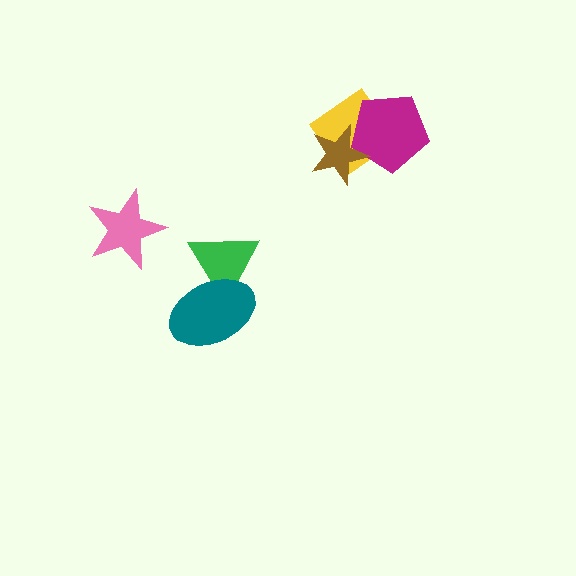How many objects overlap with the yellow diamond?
2 objects overlap with the yellow diamond.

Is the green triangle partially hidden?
Yes, it is partially covered by another shape.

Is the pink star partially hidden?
No, no other shape covers it.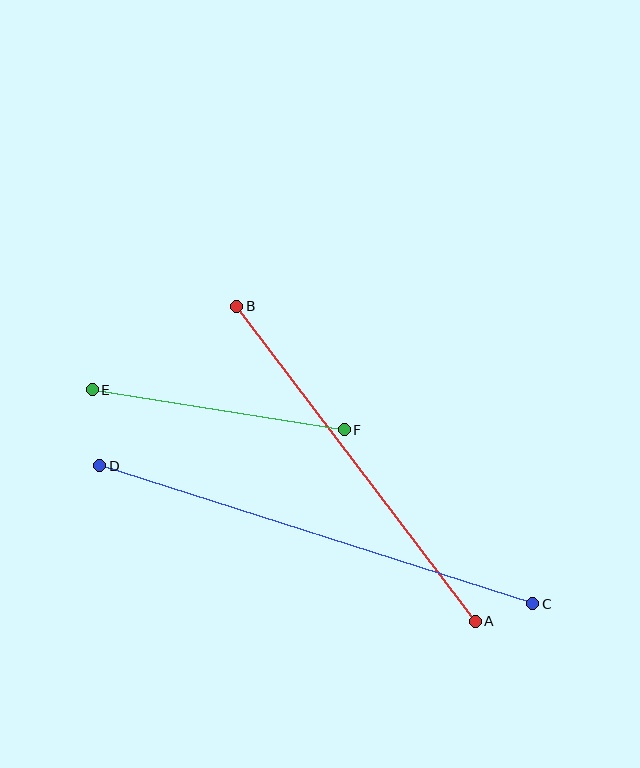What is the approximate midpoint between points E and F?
The midpoint is at approximately (218, 410) pixels.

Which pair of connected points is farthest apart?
Points C and D are farthest apart.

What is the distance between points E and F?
The distance is approximately 255 pixels.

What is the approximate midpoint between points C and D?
The midpoint is at approximately (316, 535) pixels.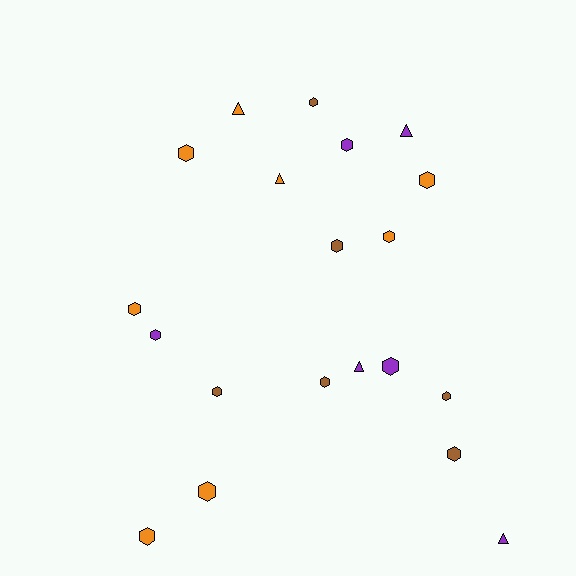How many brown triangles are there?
There are no brown triangles.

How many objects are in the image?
There are 20 objects.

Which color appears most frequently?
Orange, with 8 objects.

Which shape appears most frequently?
Hexagon, with 15 objects.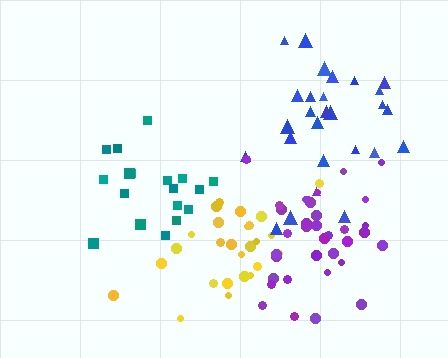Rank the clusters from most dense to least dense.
purple, yellow, teal, blue.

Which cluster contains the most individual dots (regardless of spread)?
Purple (35).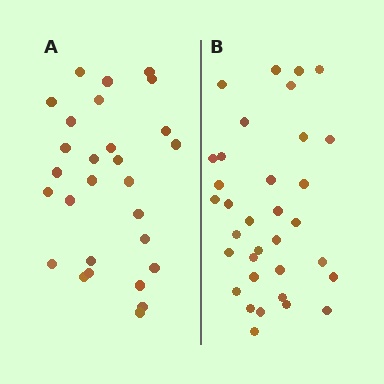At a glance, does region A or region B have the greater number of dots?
Region B (the right region) has more dots.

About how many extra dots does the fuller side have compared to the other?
Region B has about 6 more dots than region A.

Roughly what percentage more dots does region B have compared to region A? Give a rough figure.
About 20% more.